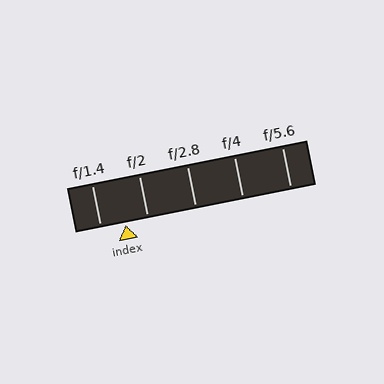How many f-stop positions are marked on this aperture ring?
There are 5 f-stop positions marked.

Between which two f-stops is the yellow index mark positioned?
The index mark is between f/1.4 and f/2.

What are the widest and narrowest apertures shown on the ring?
The widest aperture shown is f/1.4 and the narrowest is f/5.6.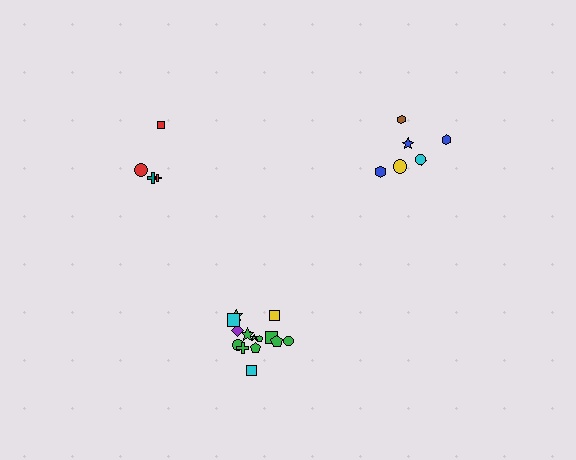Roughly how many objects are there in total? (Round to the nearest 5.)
Roughly 25 objects in total.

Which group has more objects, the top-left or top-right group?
The top-right group.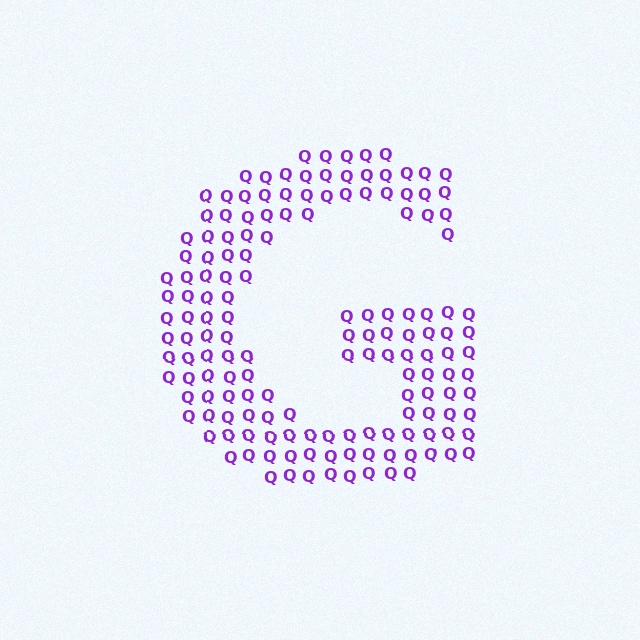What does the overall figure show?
The overall figure shows the letter G.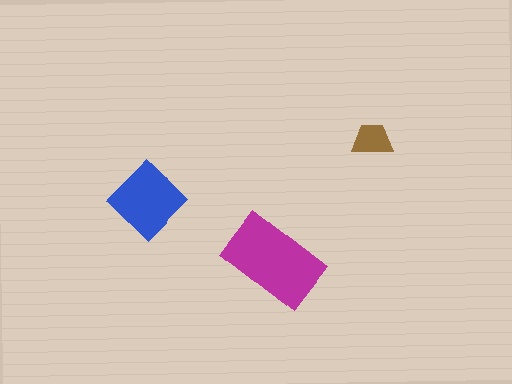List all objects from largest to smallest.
The magenta rectangle, the blue diamond, the brown trapezoid.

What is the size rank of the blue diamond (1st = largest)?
2nd.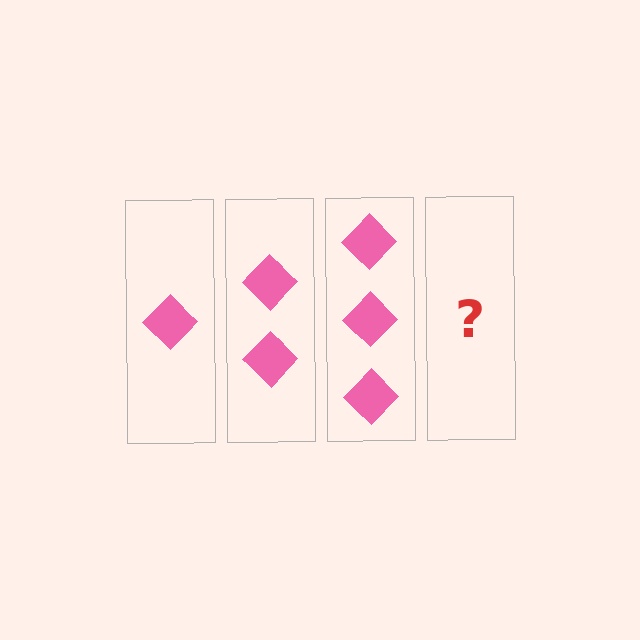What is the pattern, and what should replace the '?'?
The pattern is that each step adds one more diamond. The '?' should be 4 diamonds.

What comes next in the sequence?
The next element should be 4 diamonds.